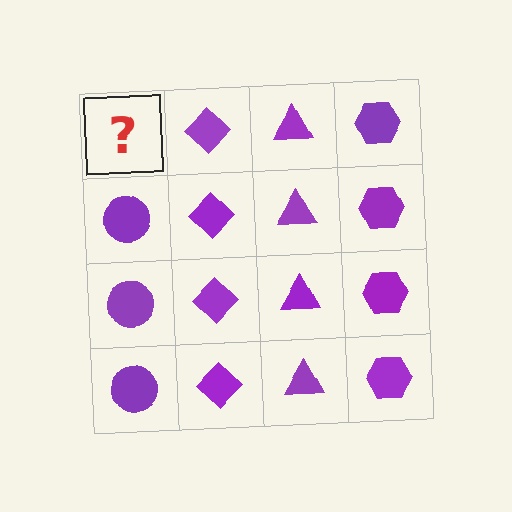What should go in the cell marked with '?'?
The missing cell should contain a purple circle.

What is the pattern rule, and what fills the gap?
The rule is that each column has a consistent shape. The gap should be filled with a purple circle.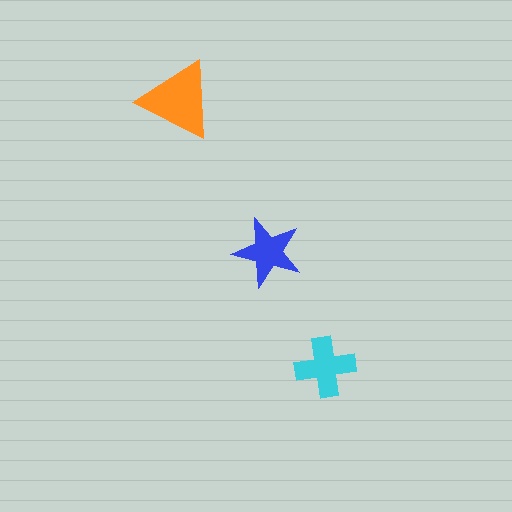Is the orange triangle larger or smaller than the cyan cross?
Larger.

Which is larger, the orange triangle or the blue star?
The orange triangle.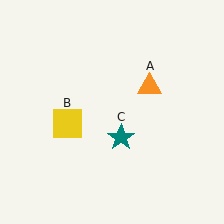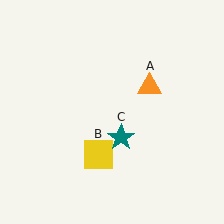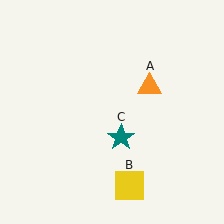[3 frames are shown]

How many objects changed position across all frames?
1 object changed position: yellow square (object B).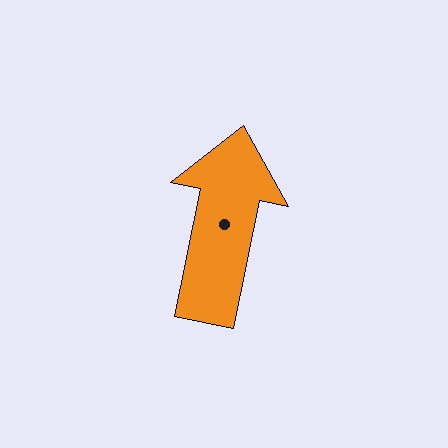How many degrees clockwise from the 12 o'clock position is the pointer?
Approximately 11 degrees.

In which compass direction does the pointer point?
North.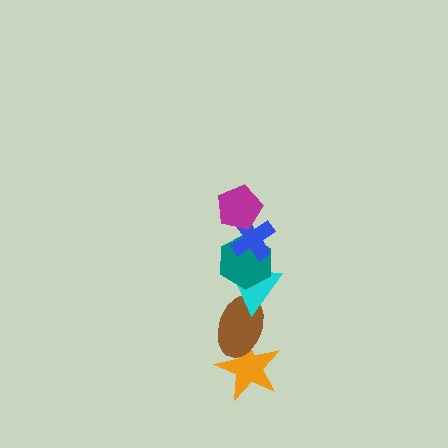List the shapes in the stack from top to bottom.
From top to bottom: the magenta pentagon, the blue cross, the teal hexagon, the cyan triangle, the brown ellipse, the orange star.